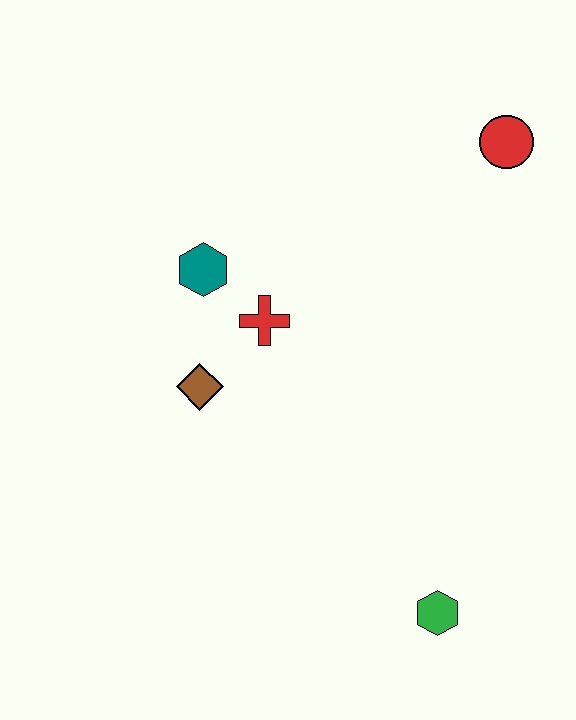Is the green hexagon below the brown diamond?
Yes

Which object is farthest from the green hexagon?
The red circle is farthest from the green hexagon.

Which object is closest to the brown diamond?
The red cross is closest to the brown diamond.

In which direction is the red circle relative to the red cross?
The red circle is to the right of the red cross.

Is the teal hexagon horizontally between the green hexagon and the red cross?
No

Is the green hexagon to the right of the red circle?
No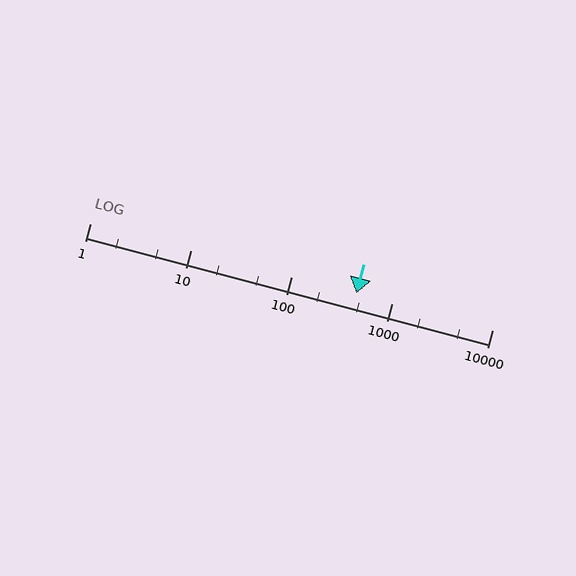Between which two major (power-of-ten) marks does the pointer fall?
The pointer is between 100 and 1000.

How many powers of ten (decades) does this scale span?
The scale spans 4 decades, from 1 to 10000.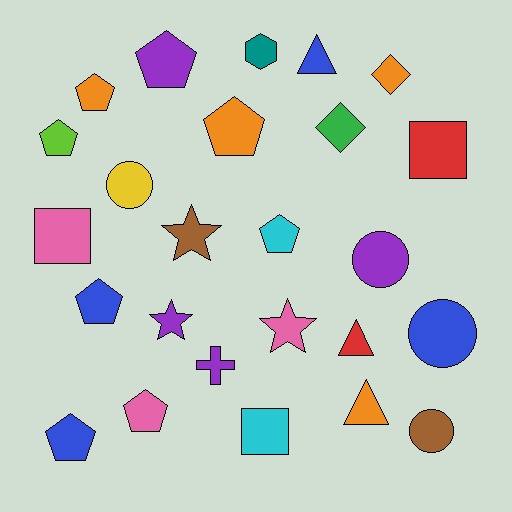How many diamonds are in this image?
There are 2 diamonds.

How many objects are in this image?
There are 25 objects.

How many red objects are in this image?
There are 2 red objects.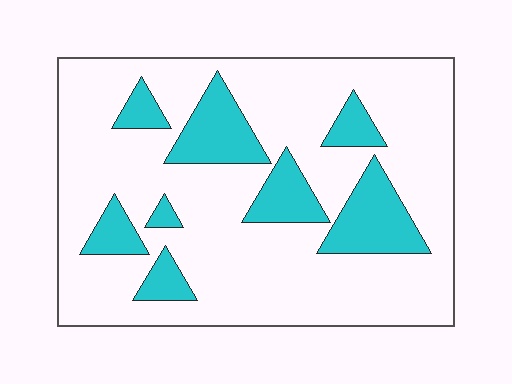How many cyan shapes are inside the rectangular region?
8.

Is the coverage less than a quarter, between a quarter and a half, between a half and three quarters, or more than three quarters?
Less than a quarter.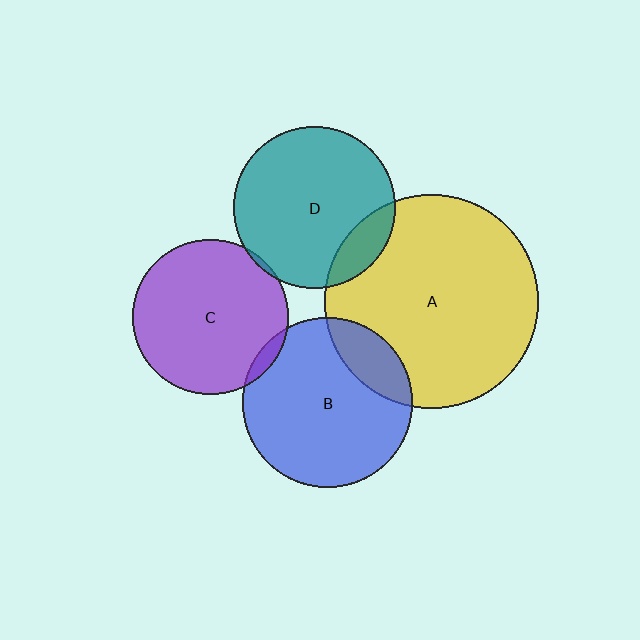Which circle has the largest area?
Circle A (yellow).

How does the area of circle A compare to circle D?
Approximately 1.7 times.